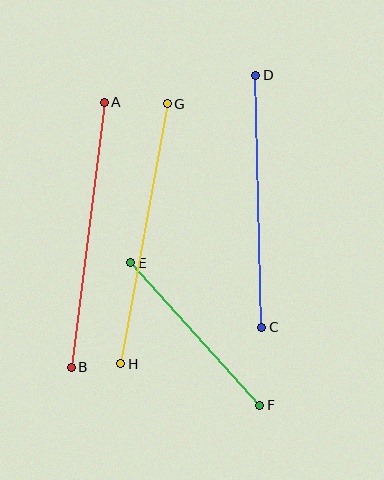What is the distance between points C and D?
The distance is approximately 252 pixels.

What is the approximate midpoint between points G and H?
The midpoint is at approximately (144, 234) pixels.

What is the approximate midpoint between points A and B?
The midpoint is at approximately (88, 235) pixels.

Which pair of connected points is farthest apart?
Points A and B are farthest apart.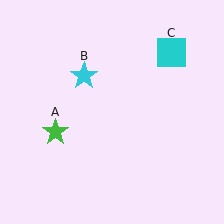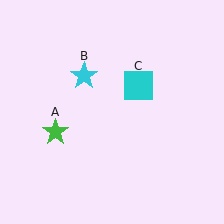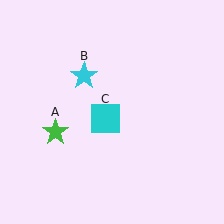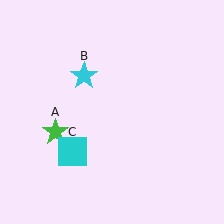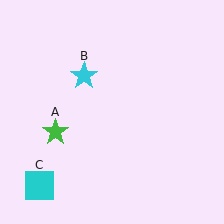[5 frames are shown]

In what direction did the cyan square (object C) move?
The cyan square (object C) moved down and to the left.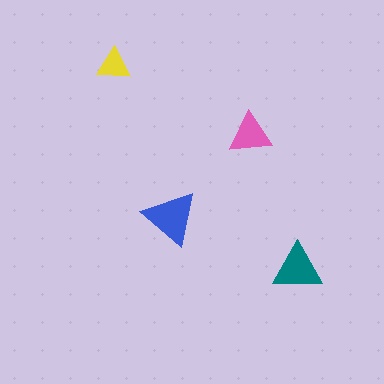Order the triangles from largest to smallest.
the blue one, the teal one, the pink one, the yellow one.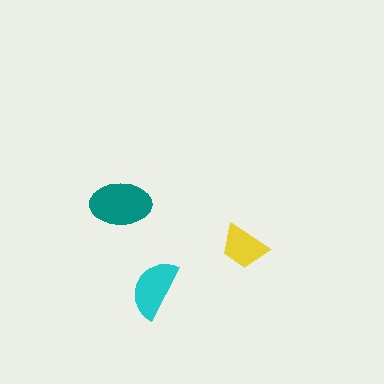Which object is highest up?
The teal ellipse is topmost.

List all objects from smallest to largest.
The yellow trapezoid, the cyan semicircle, the teal ellipse.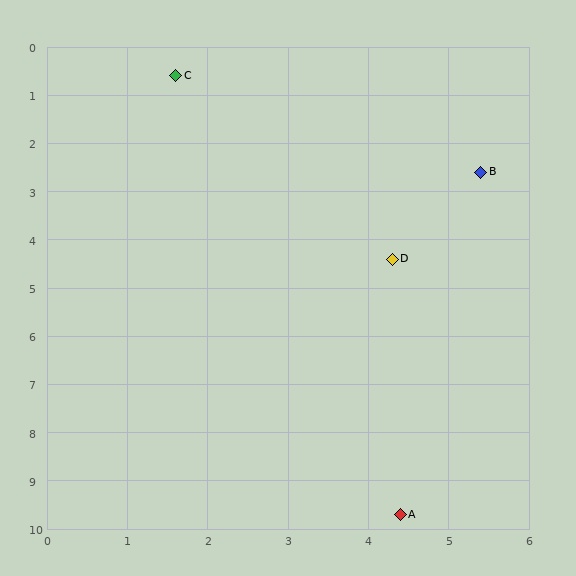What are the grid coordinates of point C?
Point C is at approximately (1.6, 0.6).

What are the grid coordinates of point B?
Point B is at approximately (5.4, 2.6).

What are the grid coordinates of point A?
Point A is at approximately (4.4, 9.7).